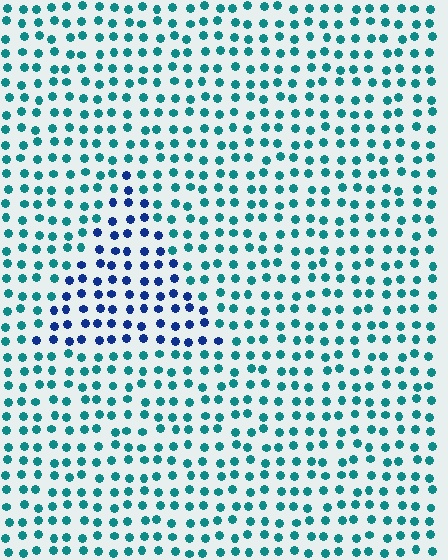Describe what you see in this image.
The image is filled with small teal elements in a uniform arrangement. A triangle-shaped region is visible where the elements are tinted to a slightly different hue, forming a subtle color boundary.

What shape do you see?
I see a triangle.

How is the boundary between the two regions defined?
The boundary is defined purely by a slight shift in hue (about 46 degrees). Spacing, size, and orientation are identical on both sides.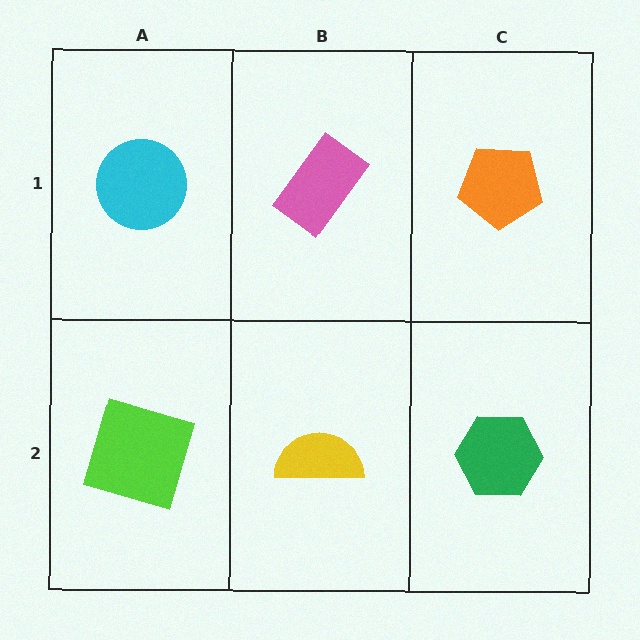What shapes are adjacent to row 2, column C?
An orange pentagon (row 1, column C), a yellow semicircle (row 2, column B).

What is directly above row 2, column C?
An orange pentagon.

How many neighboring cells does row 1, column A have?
2.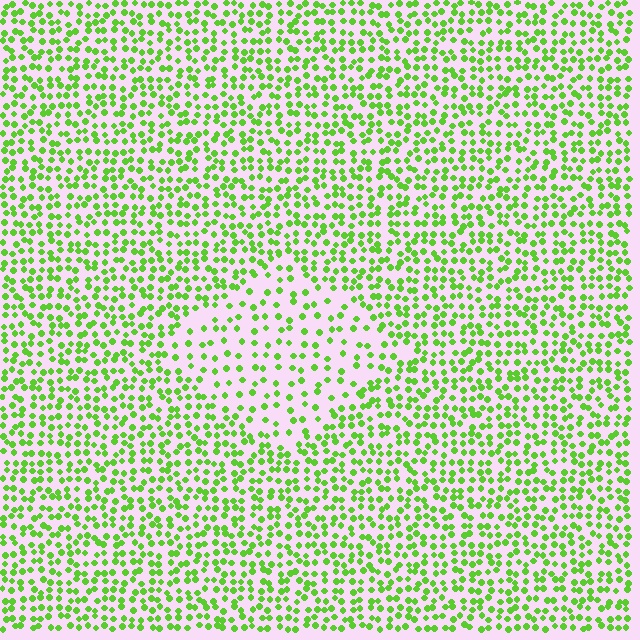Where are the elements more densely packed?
The elements are more densely packed outside the diamond boundary.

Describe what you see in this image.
The image contains small lime elements arranged at two different densities. A diamond-shaped region is visible where the elements are less densely packed than the surrounding area.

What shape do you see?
I see a diamond.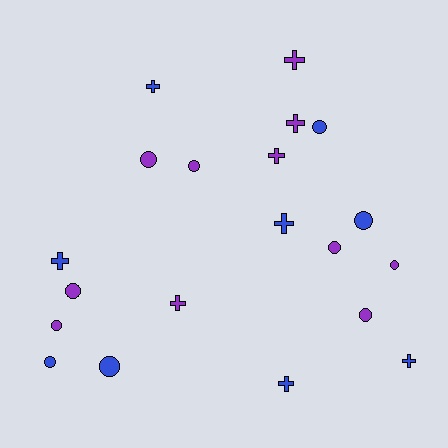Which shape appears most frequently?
Circle, with 11 objects.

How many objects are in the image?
There are 20 objects.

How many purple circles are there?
There are 7 purple circles.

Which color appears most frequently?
Purple, with 11 objects.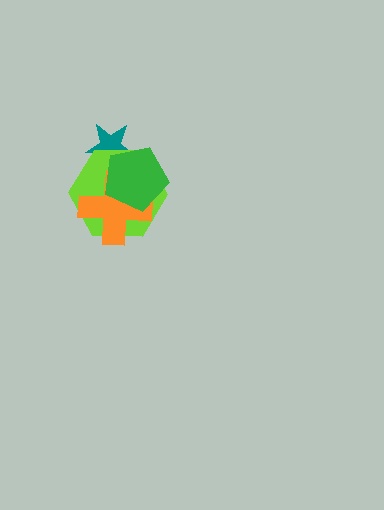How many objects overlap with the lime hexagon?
3 objects overlap with the lime hexagon.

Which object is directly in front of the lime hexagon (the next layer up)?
The orange cross is directly in front of the lime hexagon.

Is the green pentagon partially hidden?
No, no other shape covers it.